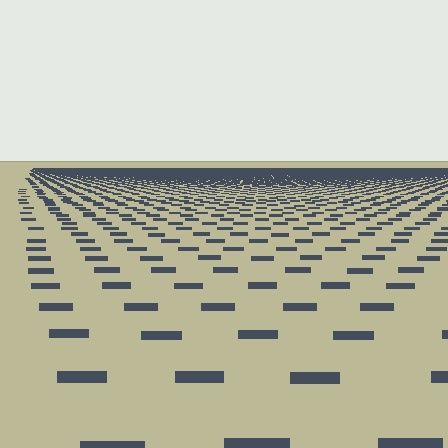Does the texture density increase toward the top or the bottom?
Density increases toward the top.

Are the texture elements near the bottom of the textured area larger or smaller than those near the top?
Larger. Near the bottom, elements are closer to the viewer and appear at a bigger on-screen size.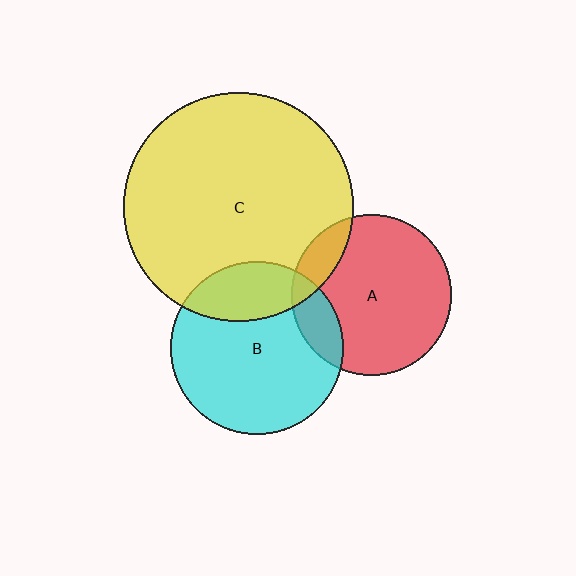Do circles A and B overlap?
Yes.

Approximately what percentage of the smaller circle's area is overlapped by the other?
Approximately 15%.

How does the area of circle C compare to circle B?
Approximately 1.8 times.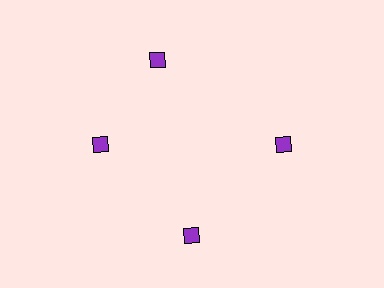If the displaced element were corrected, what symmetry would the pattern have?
It would have 4-fold rotational symmetry — the pattern would map onto itself every 90 degrees.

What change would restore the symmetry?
The symmetry would be restored by rotating it back into even spacing with its neighbors so that all 4 diamonds sit at equal angles and equal distance from the center.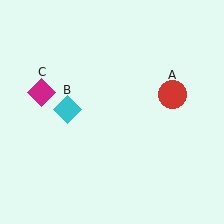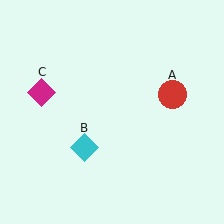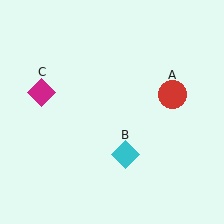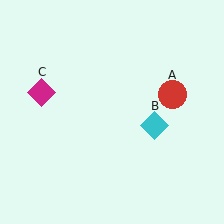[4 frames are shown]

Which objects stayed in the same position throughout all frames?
Red circle (object A) and magenta diamond (object C) remained stationary.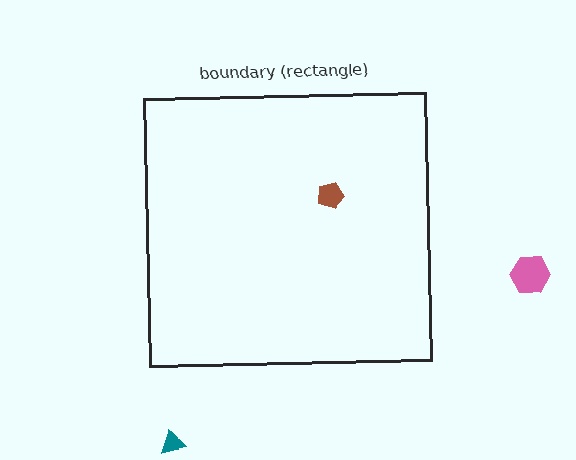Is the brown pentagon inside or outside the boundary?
Inside.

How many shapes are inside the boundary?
1 inside, 2 outside.